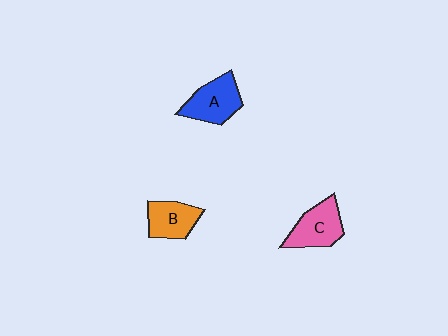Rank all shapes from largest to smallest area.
From largest to smallest: A (blue), C (pink), B (orange).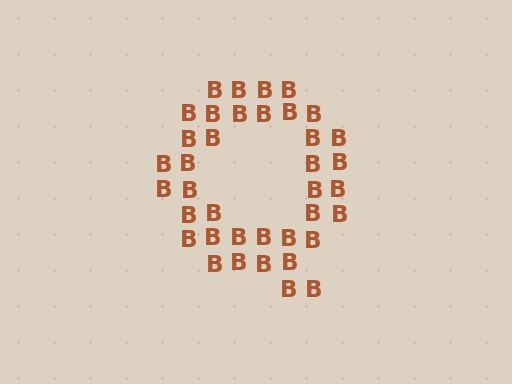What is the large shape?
The large shape is the letter Q.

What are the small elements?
The small elements are letter B's.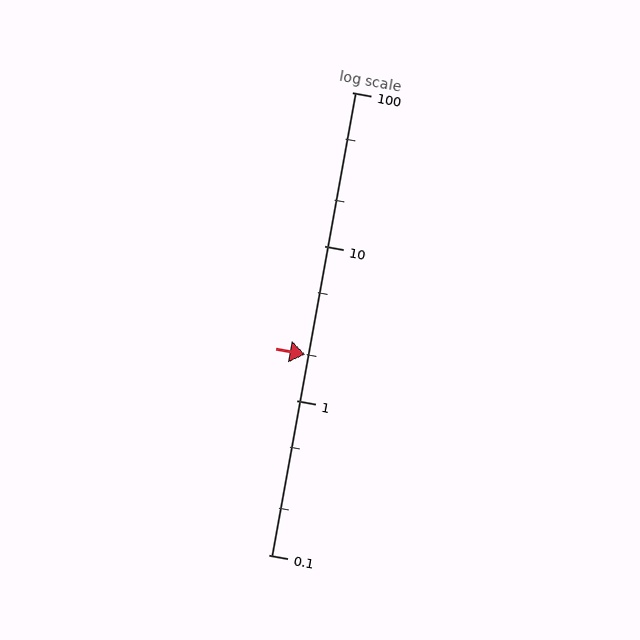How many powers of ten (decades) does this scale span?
The scale spans 3 decades, from 0.1 to 100.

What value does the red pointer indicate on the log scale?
The pointer indicates approximately 2.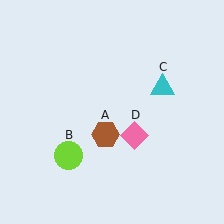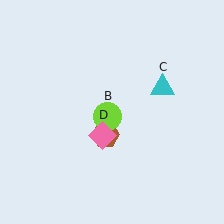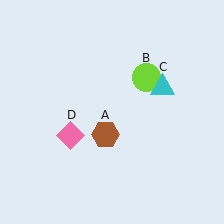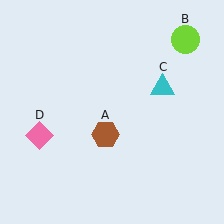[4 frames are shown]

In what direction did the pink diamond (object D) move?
The pink diamond (object D) moved left.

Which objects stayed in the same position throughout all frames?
Brown hexagon (object A) and cyan triangle (object C) remained stationary.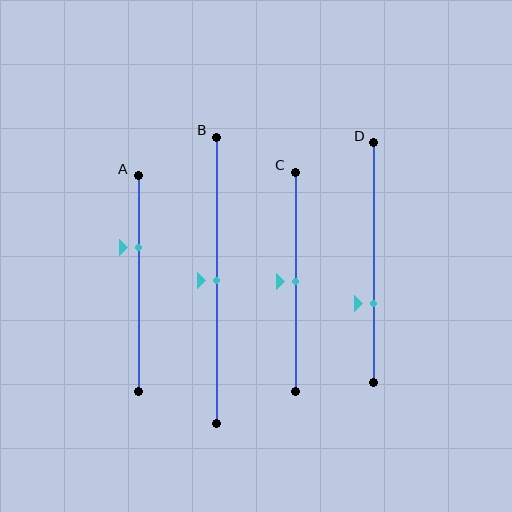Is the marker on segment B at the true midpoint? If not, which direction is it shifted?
Yes, the marker on segment B is at the true midpoint.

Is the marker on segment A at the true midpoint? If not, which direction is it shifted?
No, the marker on segment A is shifted upward by about 17% of the segment length.